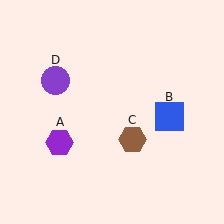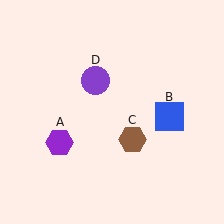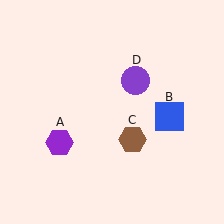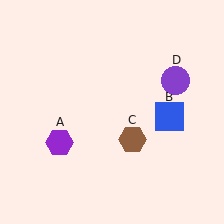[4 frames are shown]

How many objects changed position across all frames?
1 object changed position: purple circle (object D).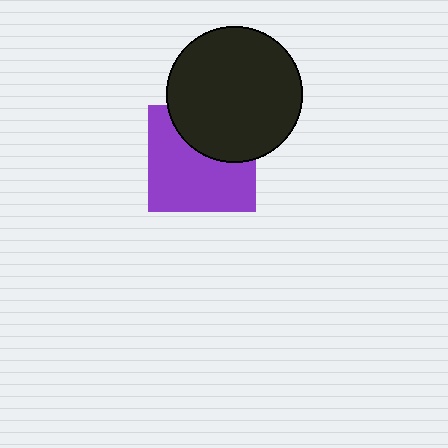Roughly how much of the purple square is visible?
About half of it is visible (roughly 64%).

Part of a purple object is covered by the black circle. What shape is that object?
It is a square.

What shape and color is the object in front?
The object in front is a black circle.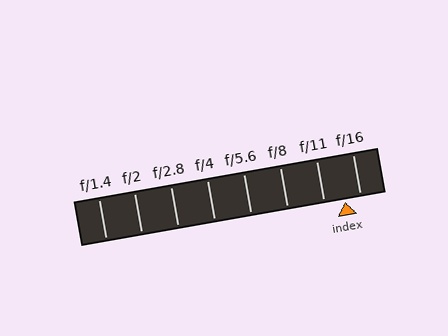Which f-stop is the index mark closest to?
The index mark is closest to f/16.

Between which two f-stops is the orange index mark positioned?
The index mark is between f/11 and f/16.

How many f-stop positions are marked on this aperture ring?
There are 8 f-stop positions marked.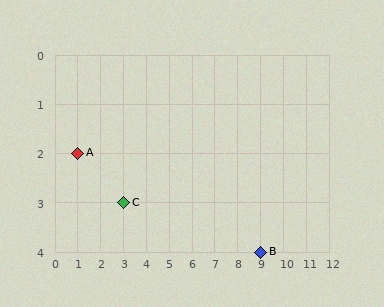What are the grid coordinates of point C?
Point C is at grid coordinates (3, 3).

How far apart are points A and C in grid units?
Points A and C are 2 columns and 1 row apart (about 2.2 grid units diagonally).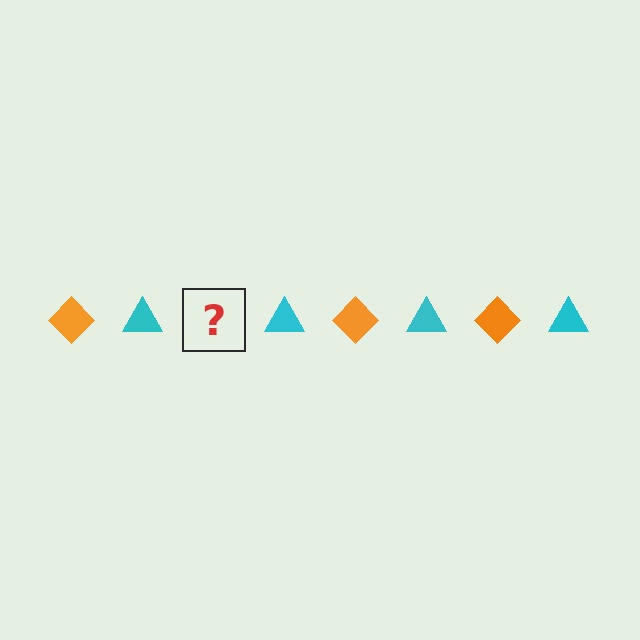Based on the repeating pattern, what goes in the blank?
The blank should be an orange diamond.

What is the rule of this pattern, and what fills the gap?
The rule is that the pattern alternates between orange diamond and cyan triangle. The gap should be filled with an orange diamond.